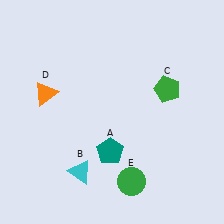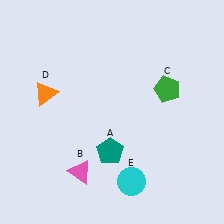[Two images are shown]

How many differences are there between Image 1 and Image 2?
There are 2 differences between the two images.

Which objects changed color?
B changed from cyan to pink. E changed from green to cyan.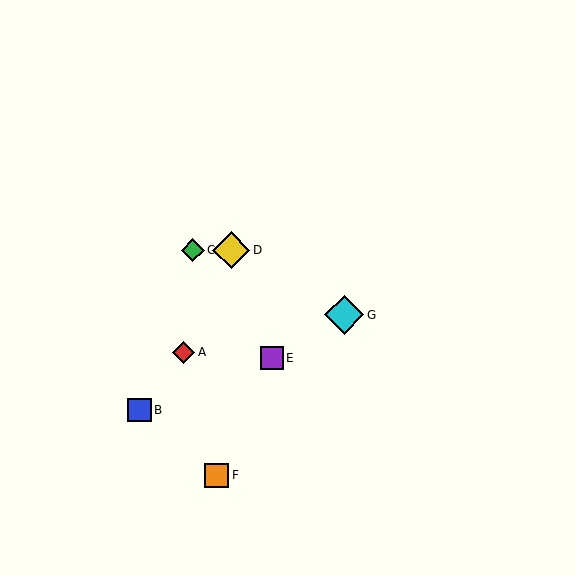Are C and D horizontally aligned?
Yes, both are at y≈250.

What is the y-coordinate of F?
Object F is at y≈475.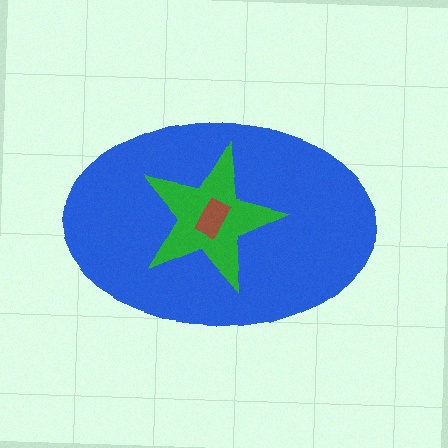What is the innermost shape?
The brown rectangle.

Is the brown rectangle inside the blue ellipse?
Yes.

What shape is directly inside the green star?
The brown rectangle.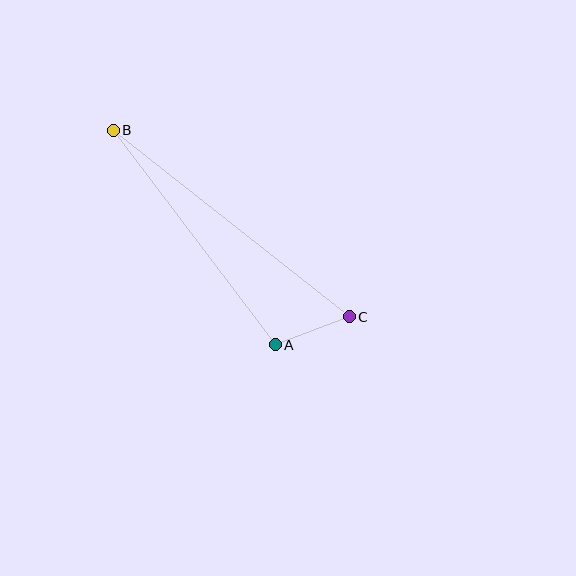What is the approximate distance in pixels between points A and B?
The distance between A and B is approximately 268 pixels.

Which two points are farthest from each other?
Points B and C are farthest from each other.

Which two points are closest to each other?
Points A and C are closest to each other.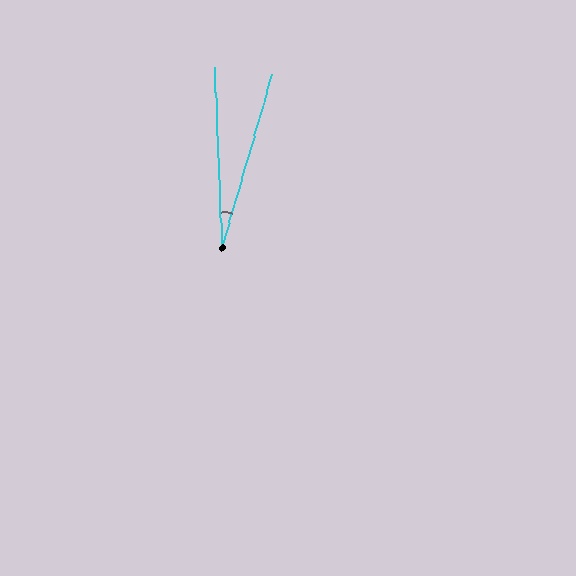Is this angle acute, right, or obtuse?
It is acute.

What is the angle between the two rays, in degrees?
Approximately 18 degrees.